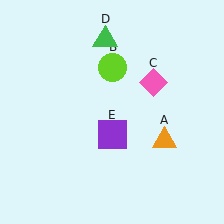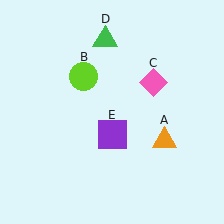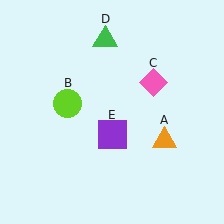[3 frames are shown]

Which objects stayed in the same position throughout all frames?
Orange triangle (object A) and pink diamond (object C) and green triangle (object D) and purple square (object E) remained stationary.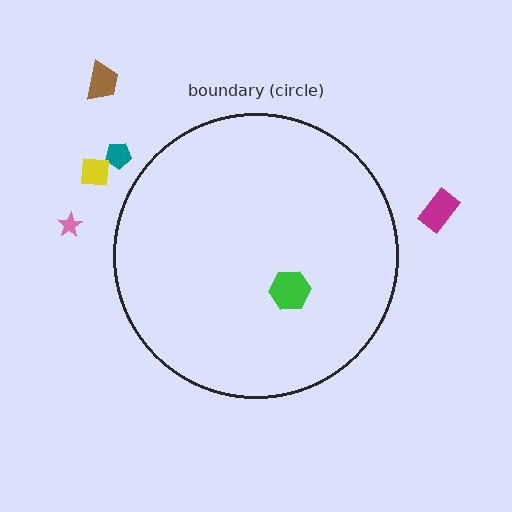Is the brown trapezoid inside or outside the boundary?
Outside.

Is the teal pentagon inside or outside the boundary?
Outside.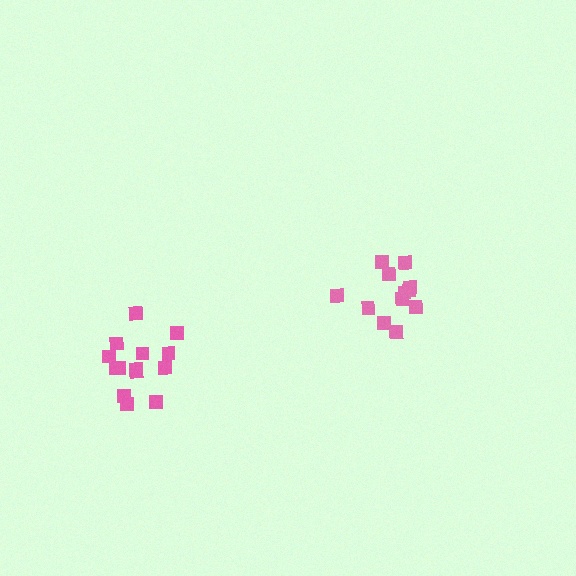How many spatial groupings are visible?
There are 2 spatial groupings.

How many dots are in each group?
Group 1: 14 dots, Group 2: 12 dots (26 total).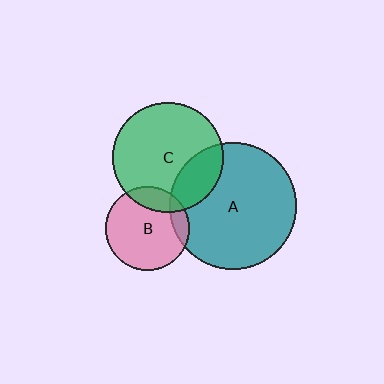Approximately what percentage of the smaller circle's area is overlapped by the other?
Approximately 10%.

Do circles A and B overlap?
Yes.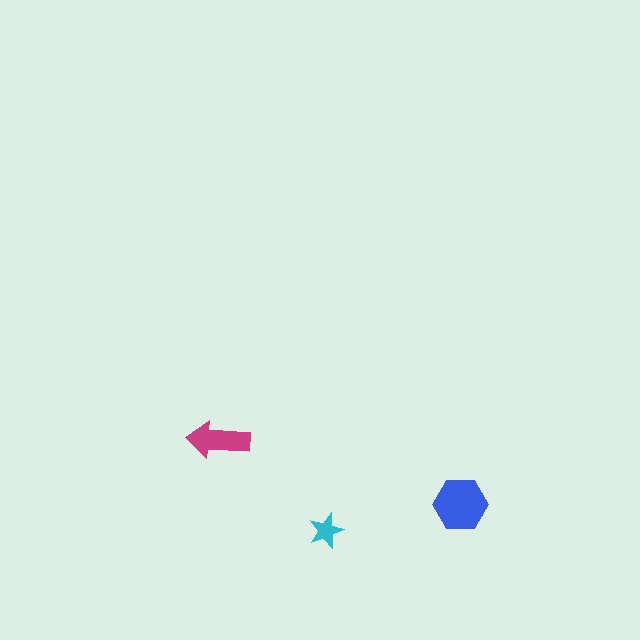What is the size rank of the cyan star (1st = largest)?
3rd.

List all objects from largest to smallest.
The blue hexagon, the magenta arrow, the cyan star.